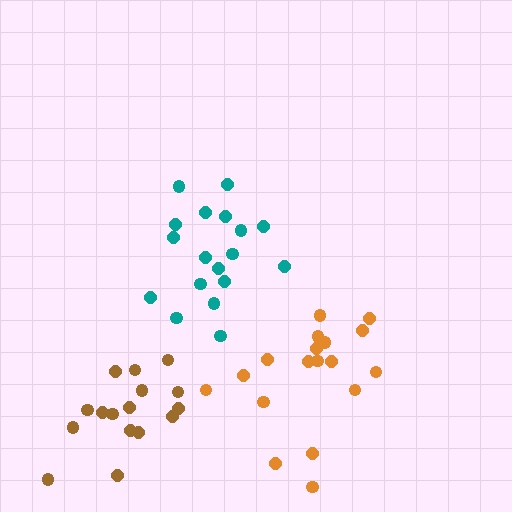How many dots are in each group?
Group 1: 18 dots, Group 2: 16 dots, Group 3: 18 dots (52 total).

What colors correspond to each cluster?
The clusters are colored: orange, brown, teal.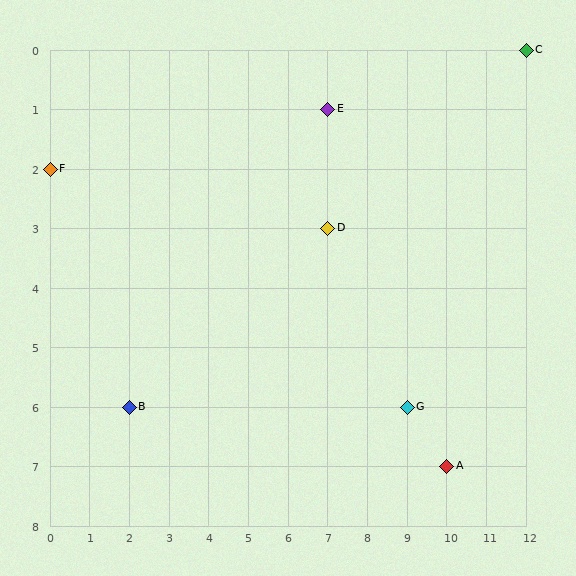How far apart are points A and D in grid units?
Points A and D are 3 columns and 4 rows apart (about 5.0 grid units diagonally).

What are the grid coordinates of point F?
Point F is at grid coordinates (0, 2).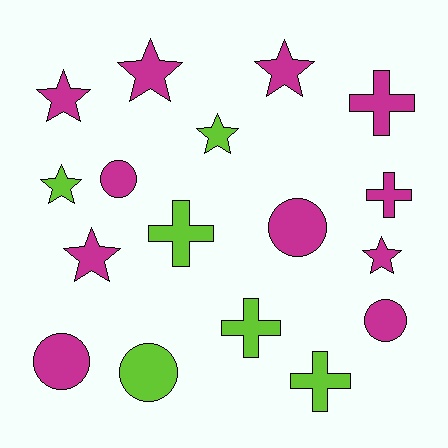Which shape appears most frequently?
Star, with 7 objects.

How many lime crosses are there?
There are 3 lime crosses.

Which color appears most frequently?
Magenta, with 11 objects.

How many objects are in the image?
There are 17 objects.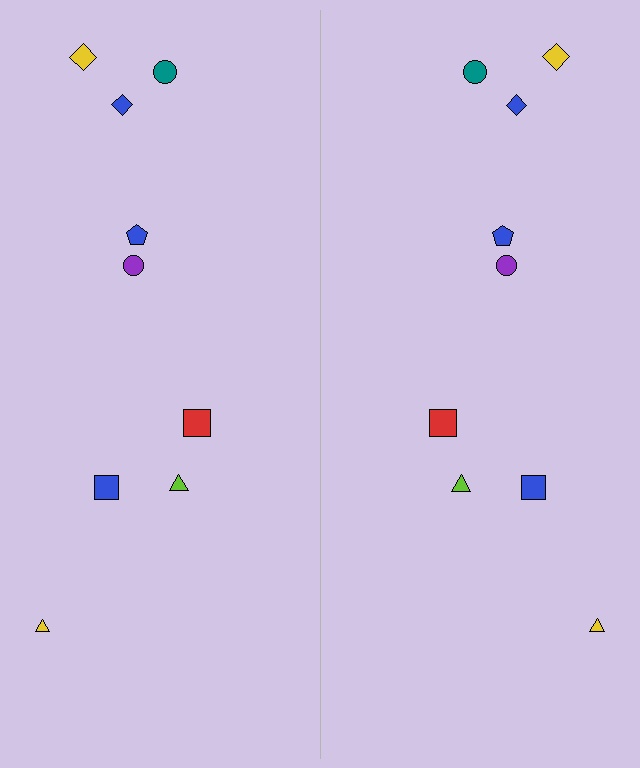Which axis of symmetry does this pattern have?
The pattern has a vertical axis of symmetry running through the center of the image.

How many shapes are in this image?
There are 18 shapes in this image.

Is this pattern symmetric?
Yes, this pattern has bilateral (reflection) symmetry.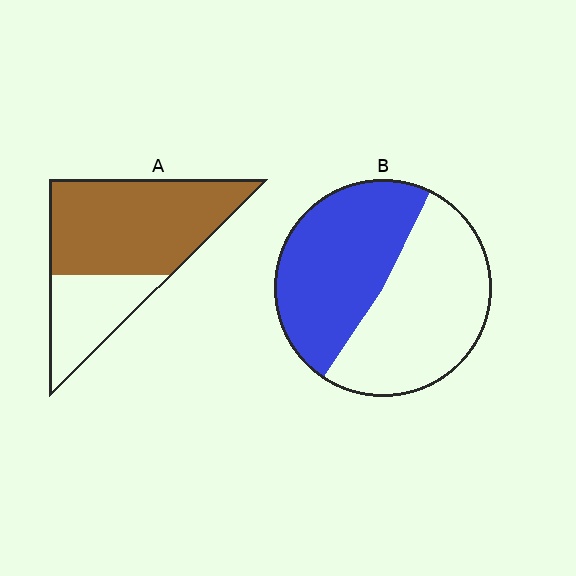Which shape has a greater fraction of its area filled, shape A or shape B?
Shape A.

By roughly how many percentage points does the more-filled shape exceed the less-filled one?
By roughly 20 percentage points (A over B).